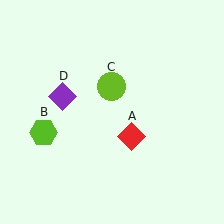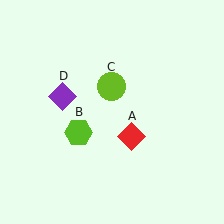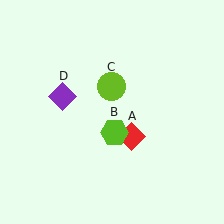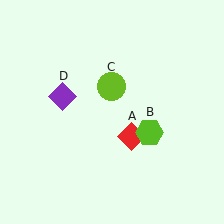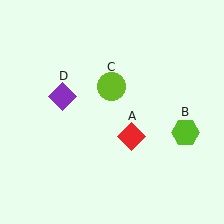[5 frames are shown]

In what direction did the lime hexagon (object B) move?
The lime hexagon (object B) moved right.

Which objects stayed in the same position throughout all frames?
Red diamond (object A) and lime circle (object C) and purple diamond (object D) remained stationary.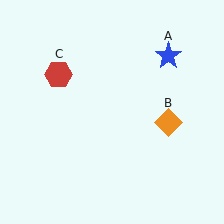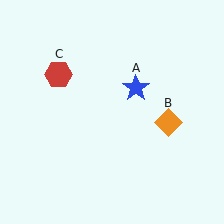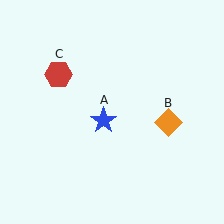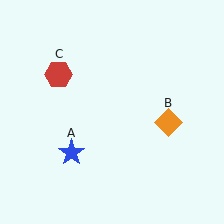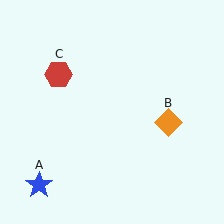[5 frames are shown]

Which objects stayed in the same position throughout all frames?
Orange diamond (object B) and red hexagon (object C) remained stationary.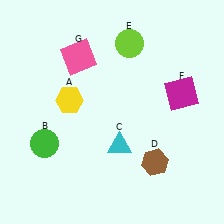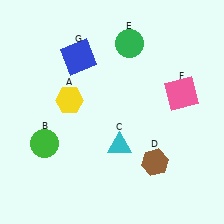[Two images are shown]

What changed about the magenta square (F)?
In Image 1, F is magenta. In Image 2, it changed to pink.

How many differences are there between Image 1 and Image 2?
There are 3 differences between the two images.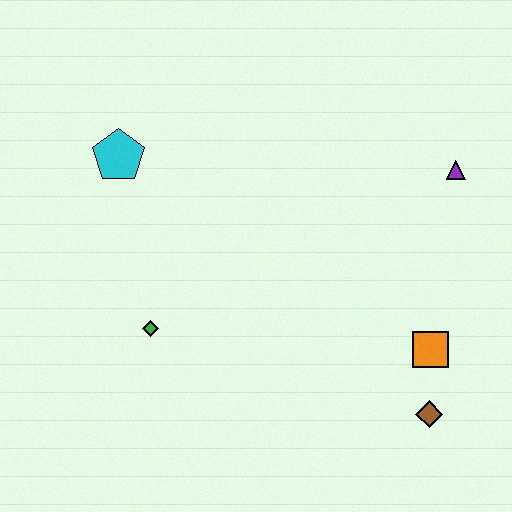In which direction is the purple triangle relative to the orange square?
The purple triangle is above the orange square.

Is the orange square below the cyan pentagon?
Yes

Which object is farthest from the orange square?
The cyan pentagon is farthest from the orange square.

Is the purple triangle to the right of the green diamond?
Yes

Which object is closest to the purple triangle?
The orange square is closest to the purple triangle.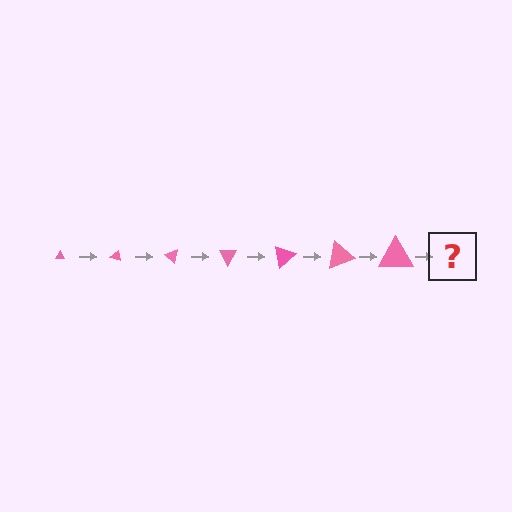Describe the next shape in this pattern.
It should be a triangle, larger than the previous one and rotated 140 degrees from the start.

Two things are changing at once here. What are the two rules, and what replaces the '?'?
The two rules are that the triangle grows larger each step and it rotates 20 degrees each step. The '?' should be a triangle, larger than the previous one and rotated 140 degrees from the start.